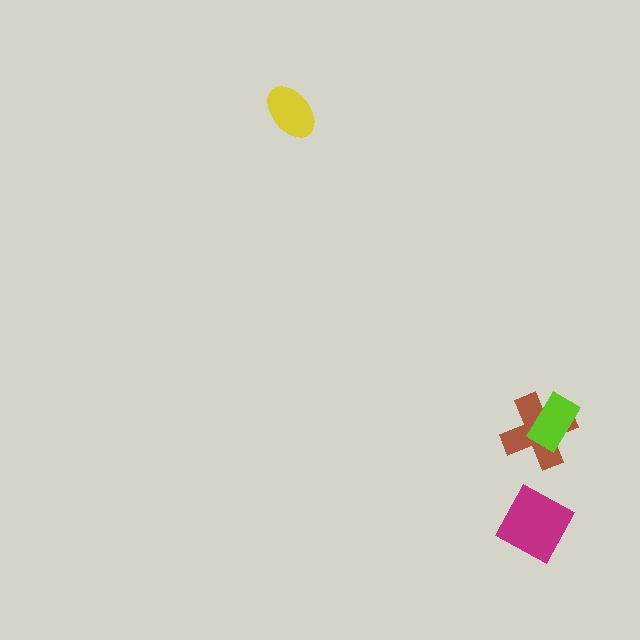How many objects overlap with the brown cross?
1 object overlaps with the brown cross.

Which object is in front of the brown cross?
The lime rectangle is in front of the brown cross.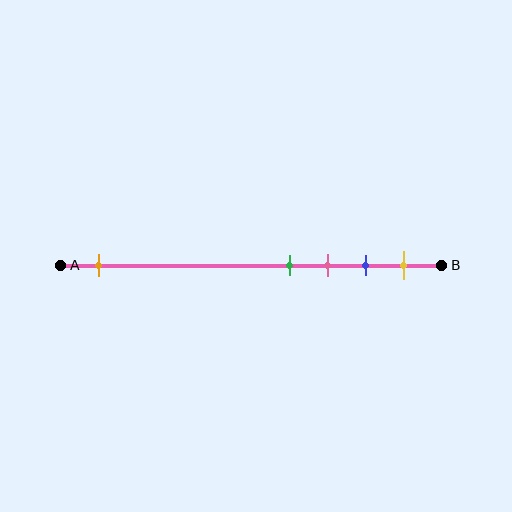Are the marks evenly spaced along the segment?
No, the marks are not evenly spaced.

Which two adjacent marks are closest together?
The green and pink marks are the closest adjacent pair.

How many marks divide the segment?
There are 5 marks dividing the segment.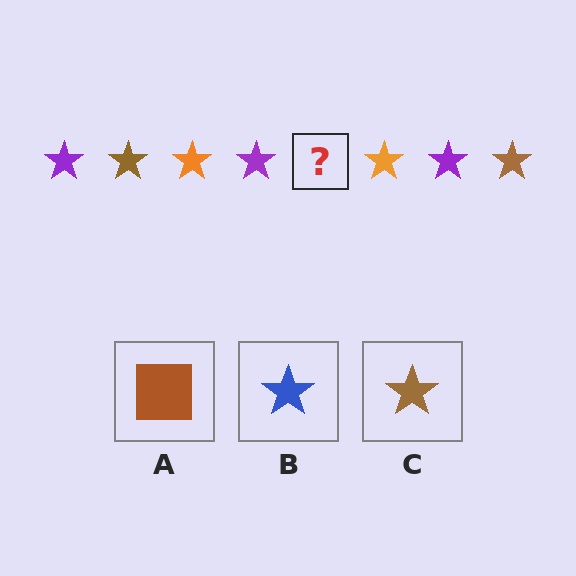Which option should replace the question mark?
Option C.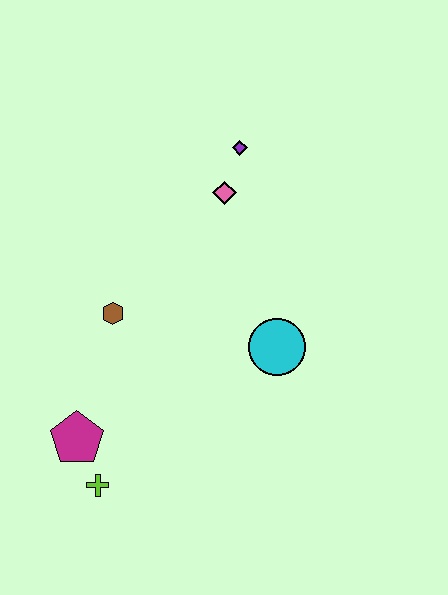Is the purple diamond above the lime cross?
Yes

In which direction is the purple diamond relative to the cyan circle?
The purple diamond is above the cyan circle.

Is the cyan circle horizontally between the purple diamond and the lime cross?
No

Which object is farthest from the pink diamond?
The lime cross is farthest from the pink diamond.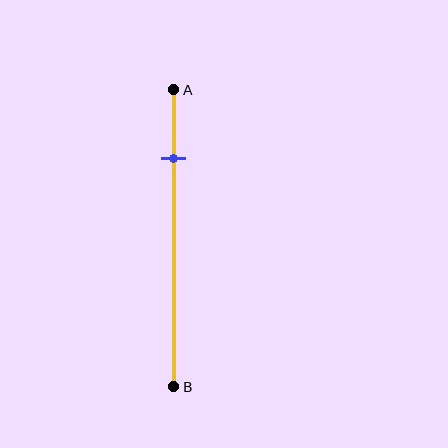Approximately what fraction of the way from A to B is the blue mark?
The blue mark is approximately 25% of the way from A to B.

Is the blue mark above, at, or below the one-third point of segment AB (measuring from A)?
The blue mark is above the one-third point of segment AB.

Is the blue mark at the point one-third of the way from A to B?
No, the mark is at about 25% from A, not at the 33% one-third point.